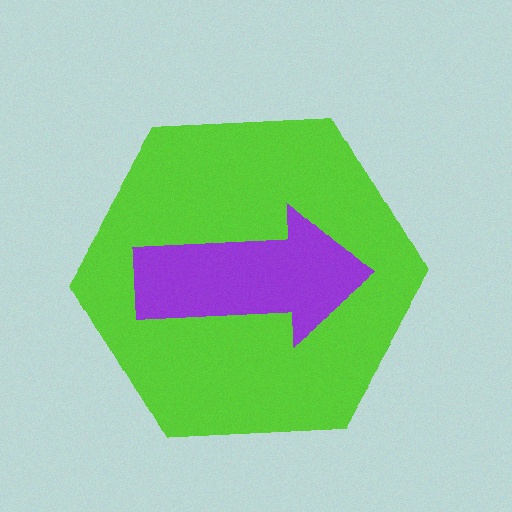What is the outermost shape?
The lime hexagon.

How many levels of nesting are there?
2.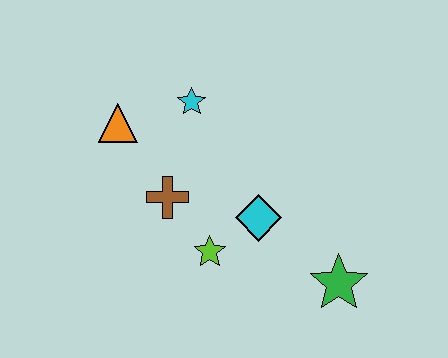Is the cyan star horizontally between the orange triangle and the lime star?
Yes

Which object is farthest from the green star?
The orange triangle is farthest from the green star.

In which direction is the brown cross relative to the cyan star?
The brown cross is below the cyan star.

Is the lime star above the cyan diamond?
No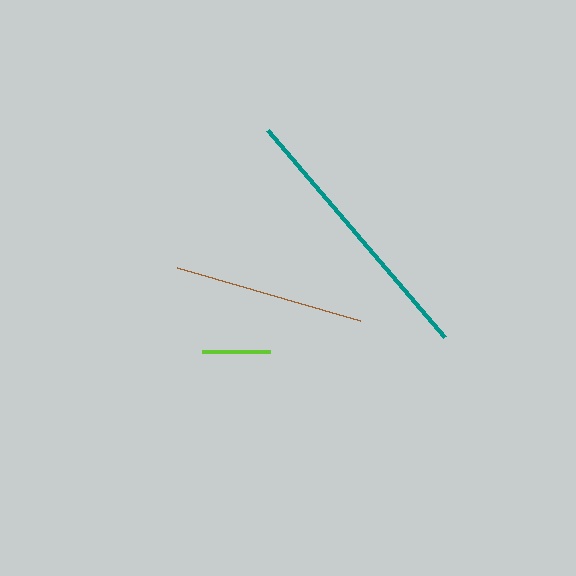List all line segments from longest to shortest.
From longest to shortest: teal, brown, lime.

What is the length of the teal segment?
The teal segment is approximately 273 pixels long.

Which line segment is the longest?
The teal line is the longest at approximately 273 pixels.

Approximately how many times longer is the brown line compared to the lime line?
The brown line is approximately 2.8 times the length of the lime line.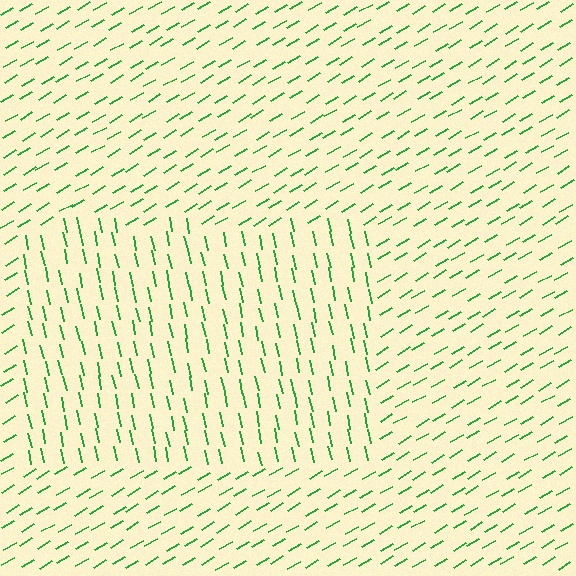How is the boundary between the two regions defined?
The boundary is defined purely by a change in line orientation (approximately 71 degrees difference). All lines are the same color and thickness.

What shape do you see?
I see a rectangle.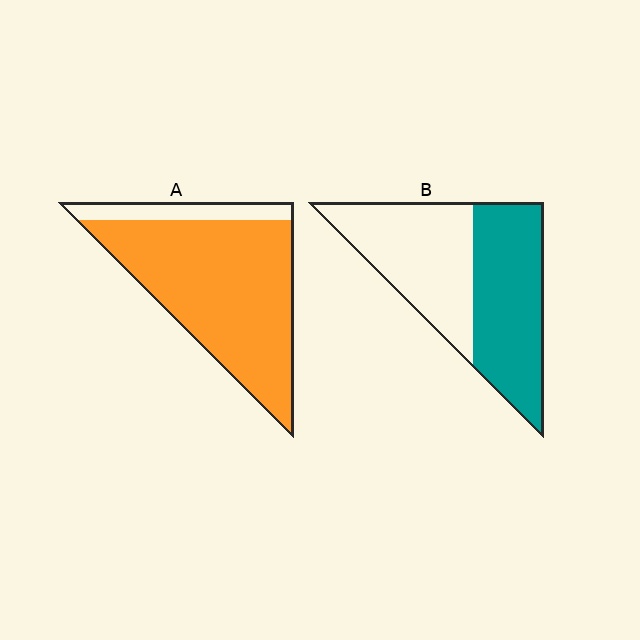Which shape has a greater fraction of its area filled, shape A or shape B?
Shape A.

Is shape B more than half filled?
Roughly half.